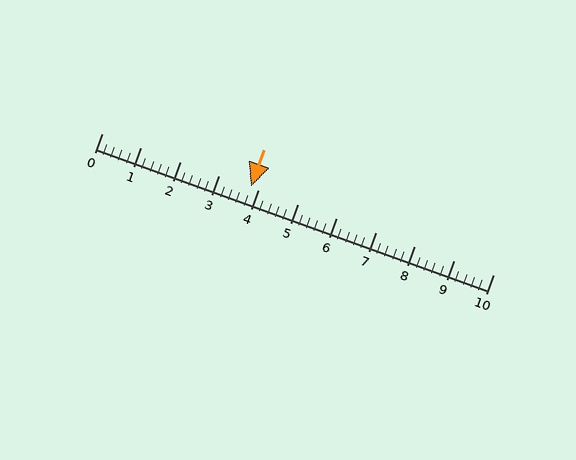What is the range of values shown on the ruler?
The ruler shows values from 0 to 10.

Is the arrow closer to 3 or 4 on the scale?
The arrow is closer to 4.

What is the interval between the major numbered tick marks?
The major tick marks are spaced 1 units apart.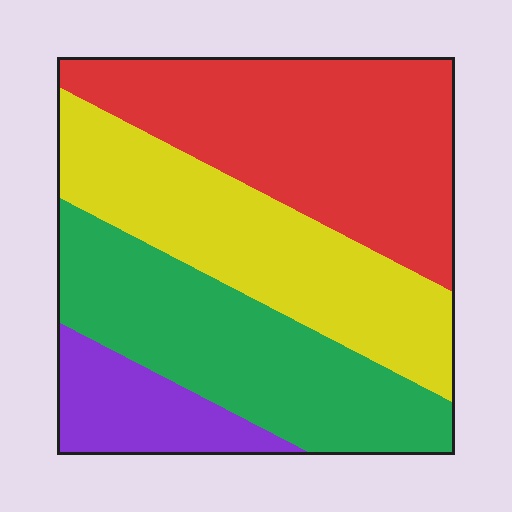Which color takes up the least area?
Purple, at roughly 10%.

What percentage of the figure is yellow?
Yellow takes up between a quarter and a half of the figure.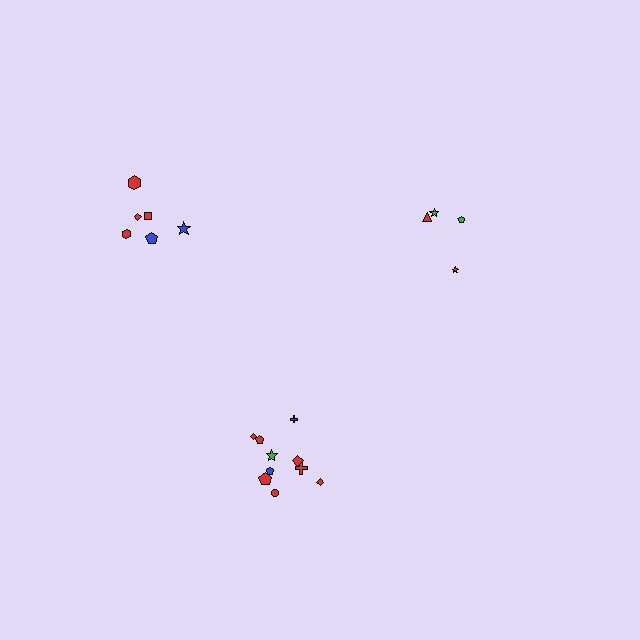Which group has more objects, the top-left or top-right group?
The top-left group.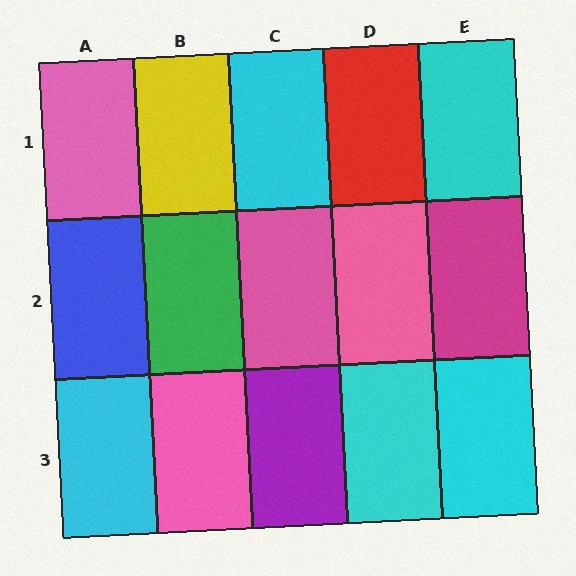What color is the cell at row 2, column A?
Blue.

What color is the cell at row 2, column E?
Magenta.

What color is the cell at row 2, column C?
Pink.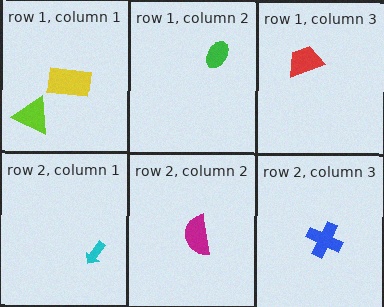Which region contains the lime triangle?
The row 1, column 1 region.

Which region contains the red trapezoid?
The row 1, column 3 region.